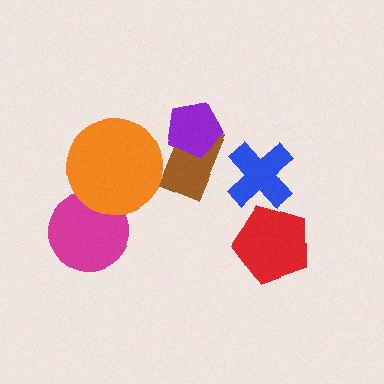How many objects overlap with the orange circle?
1 object overlaps with the orange circle.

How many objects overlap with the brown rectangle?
1 object overlaps with the brown rectangle.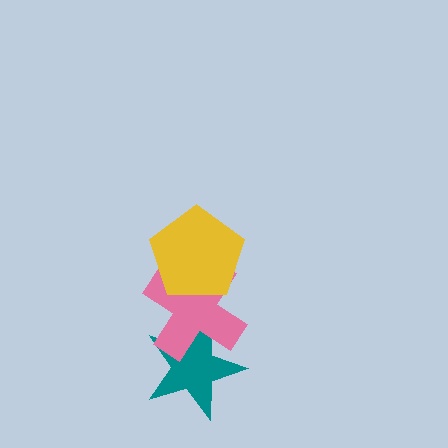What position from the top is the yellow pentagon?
The yellow pentagon is 1st from the top.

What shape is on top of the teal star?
The pink cross is on top of the teal star.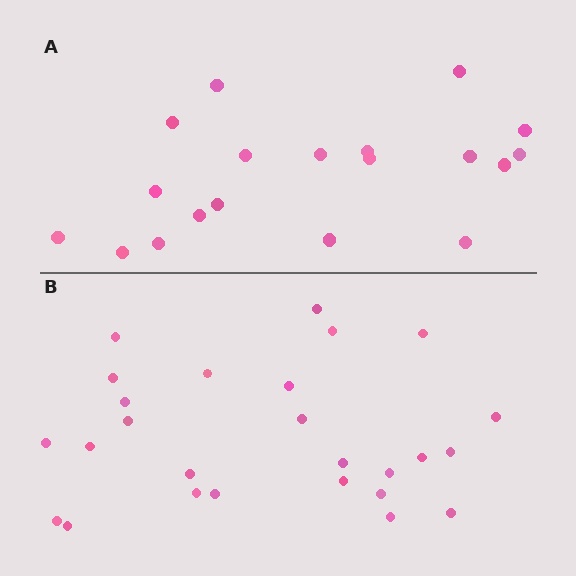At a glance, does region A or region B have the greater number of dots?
Region B (the bottom region) has more dots.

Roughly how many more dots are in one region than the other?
Region B has roughly 8 or so more dots than region A.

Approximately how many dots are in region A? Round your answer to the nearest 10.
About 20 dots. (The exact count is 19, which rounds to 20.)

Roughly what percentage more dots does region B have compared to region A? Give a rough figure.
About 35% more.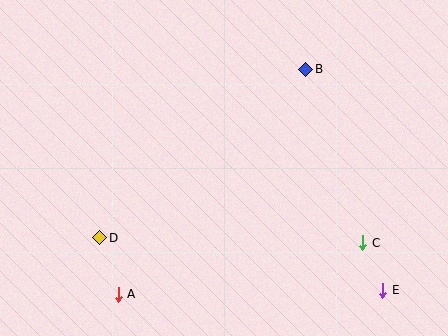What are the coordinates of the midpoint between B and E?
The midpoint between B and E is at (344, 180).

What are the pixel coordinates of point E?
Point E is at (383, 290).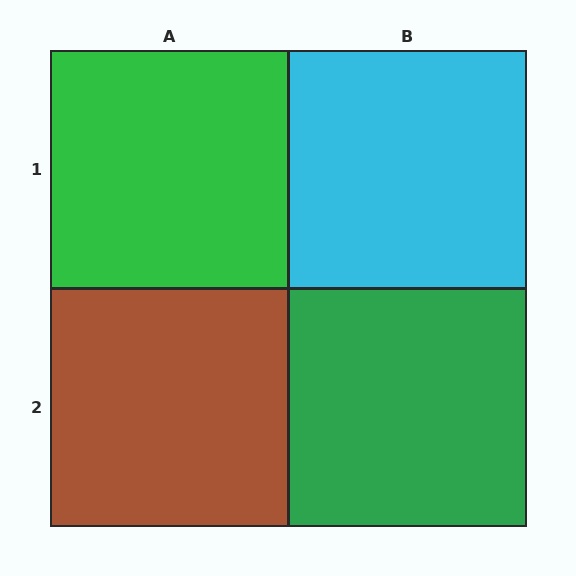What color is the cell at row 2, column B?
Green.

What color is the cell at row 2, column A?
Brown.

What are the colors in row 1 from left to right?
Green, cyan.